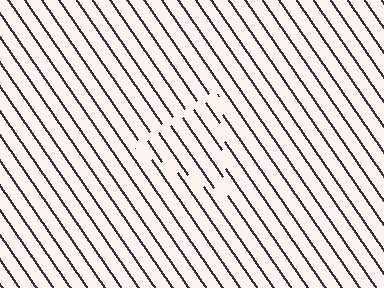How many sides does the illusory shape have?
3 sides — the line-ends trace a triangle.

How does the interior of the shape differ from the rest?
The interior of the shape contains the same grating, shifted by half a period — the contour is defined by the phase discontinuity where line-ends from the inner and outer gratings abut.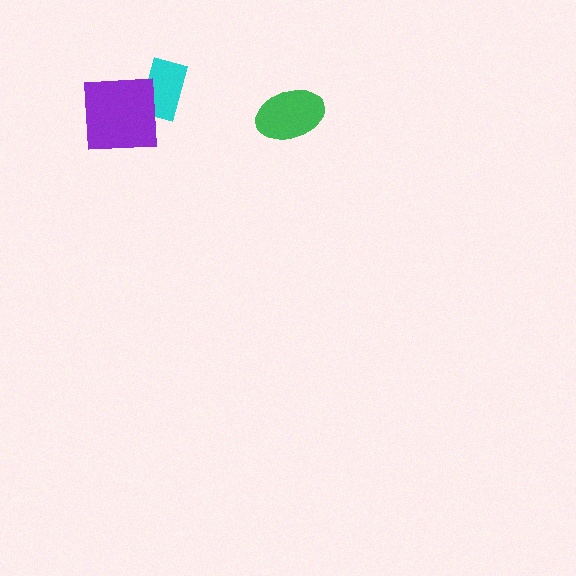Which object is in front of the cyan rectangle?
The purple square is in front of the cyan rectangle.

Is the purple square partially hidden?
No, no other shape covers it.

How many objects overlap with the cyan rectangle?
1 object overlaps with the cyan rectangle.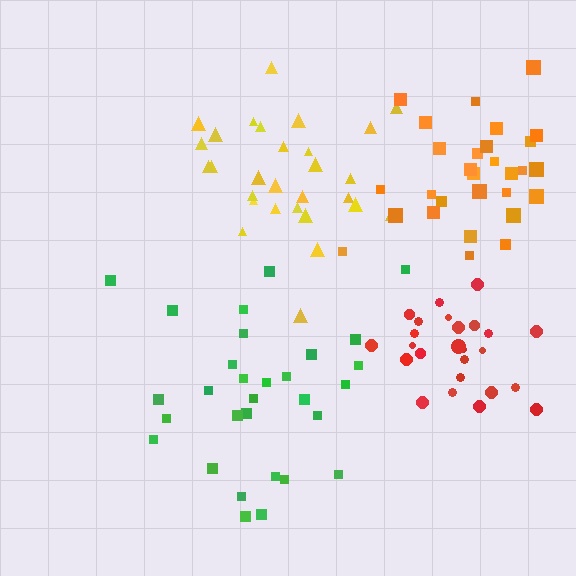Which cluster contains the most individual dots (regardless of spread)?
Green (30).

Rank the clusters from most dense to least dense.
red, yellow, orange, green.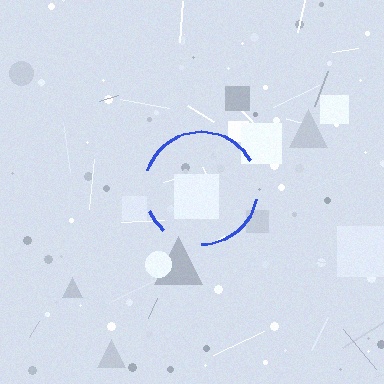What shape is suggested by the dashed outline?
The dashed outline suggests a circle.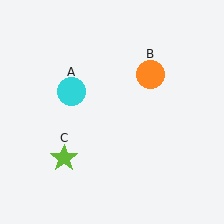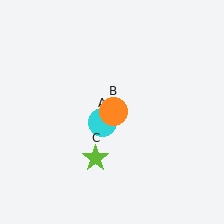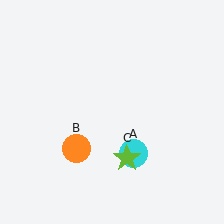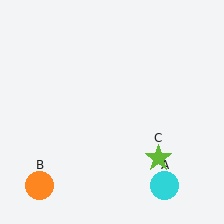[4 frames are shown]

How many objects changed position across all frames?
3 objects changed position: cyan circle (object A), orange circle (object B), lime star (object C).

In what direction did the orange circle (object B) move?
The orange circle (object B) moved down and to the left.